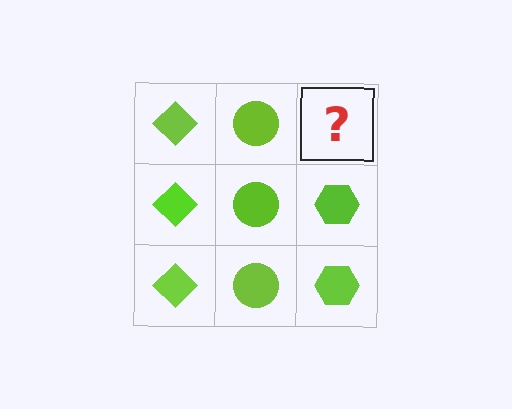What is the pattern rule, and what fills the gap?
The rule is that each column has a consistent shape. The gap should be filled with a lime hexagon.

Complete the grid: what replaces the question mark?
The question mark should be replaced with a lime hexagon.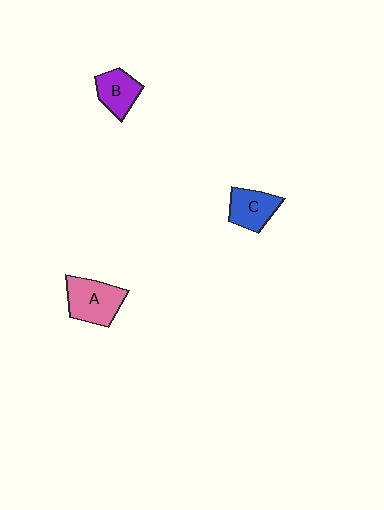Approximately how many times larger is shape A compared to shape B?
Approximately 1.4 times.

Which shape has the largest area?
Shape A (pink).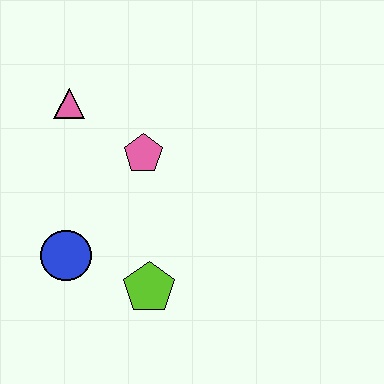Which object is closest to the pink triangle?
The pink pentagon is closest to the pink triangle.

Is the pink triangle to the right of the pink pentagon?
No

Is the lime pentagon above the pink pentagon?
No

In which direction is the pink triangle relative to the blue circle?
The pink triangle is above the blue circle.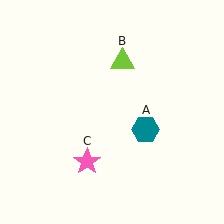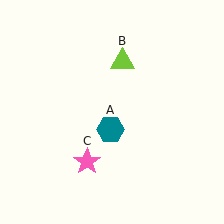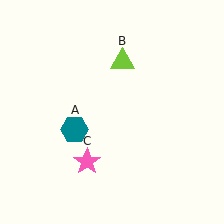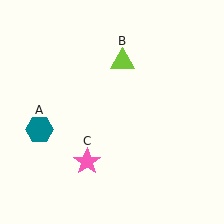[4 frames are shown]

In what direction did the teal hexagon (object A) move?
The teal hexagon (object A) moved left.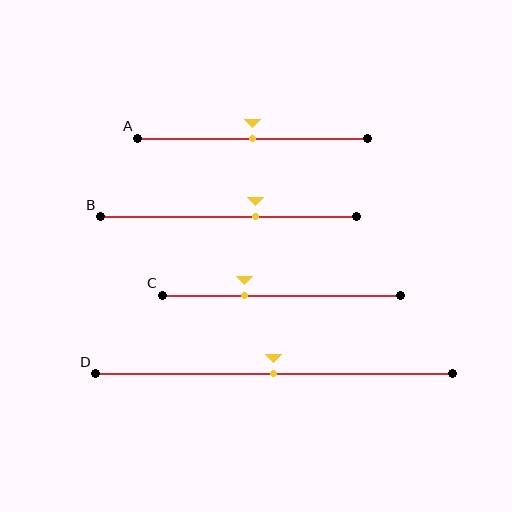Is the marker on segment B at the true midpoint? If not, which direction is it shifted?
No, the marker on segment B is shifted to the right by about 10% of the segment length.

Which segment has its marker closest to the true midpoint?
Segment A has its marker closest to the true midpoint.